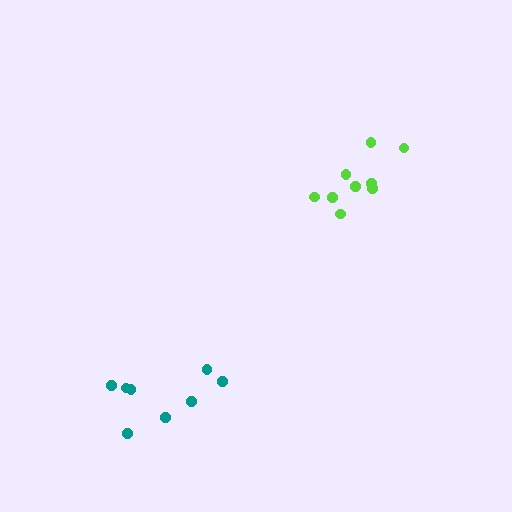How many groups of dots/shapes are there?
There are 2 groups.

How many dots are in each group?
Group 1: 9 dots, Group 2: 8 dots (17 total).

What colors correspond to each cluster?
The clusters are colored: lime, teal.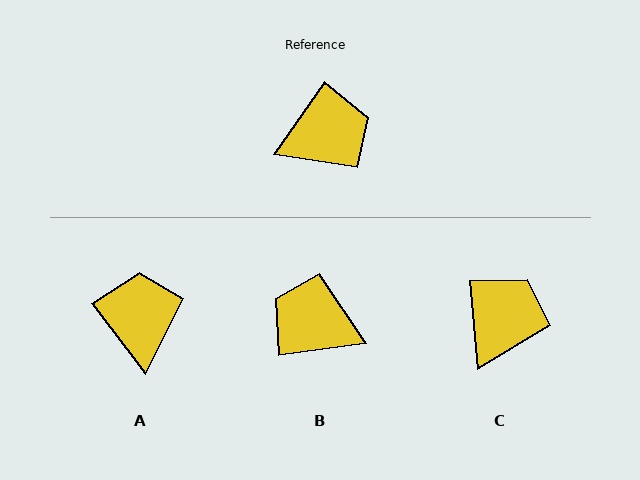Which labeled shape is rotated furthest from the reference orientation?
B, about 133 degrees away.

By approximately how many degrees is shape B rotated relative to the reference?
Approximately 133 degrees counter-clockwise.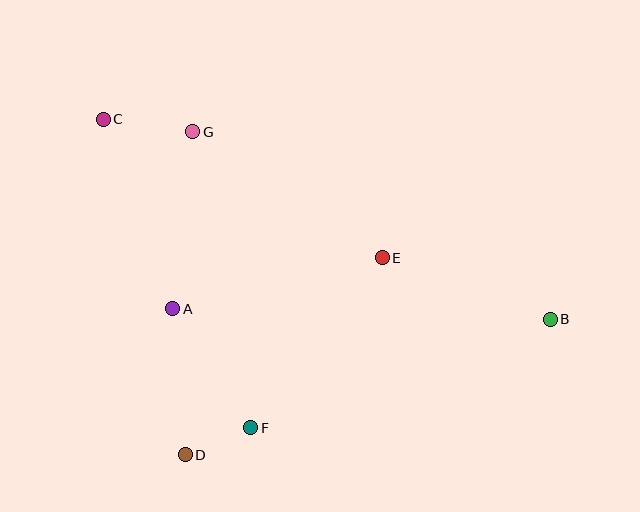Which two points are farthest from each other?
Points B and C are farthest from each other.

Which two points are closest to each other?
Points D and F are closest to each other.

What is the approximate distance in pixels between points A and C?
The distance between A and C is approximately 201 pixels.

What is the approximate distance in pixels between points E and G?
The distance between E and G is approximately 227 pixels.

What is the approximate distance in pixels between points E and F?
The distance between E and F is approximately 215 pixels.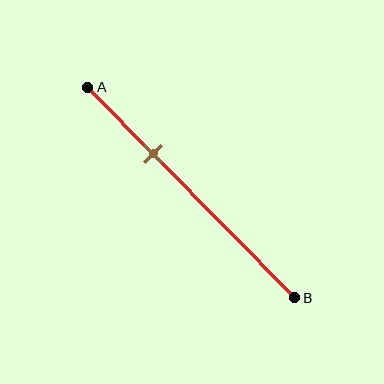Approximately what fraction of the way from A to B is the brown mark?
The brown mark is approximately 30% of the way from A to B.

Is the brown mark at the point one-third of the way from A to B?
Yes, the mark is approximately at the one-third point.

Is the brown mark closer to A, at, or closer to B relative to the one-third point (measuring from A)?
The brown mark is approximately at the one-third point of segment AB.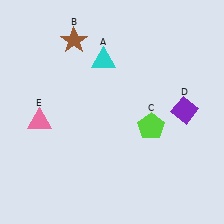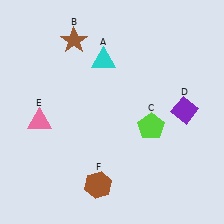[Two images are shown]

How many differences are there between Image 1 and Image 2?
There is 1 difference between the two images.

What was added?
A brown hexagon (F) was added in Image 2.